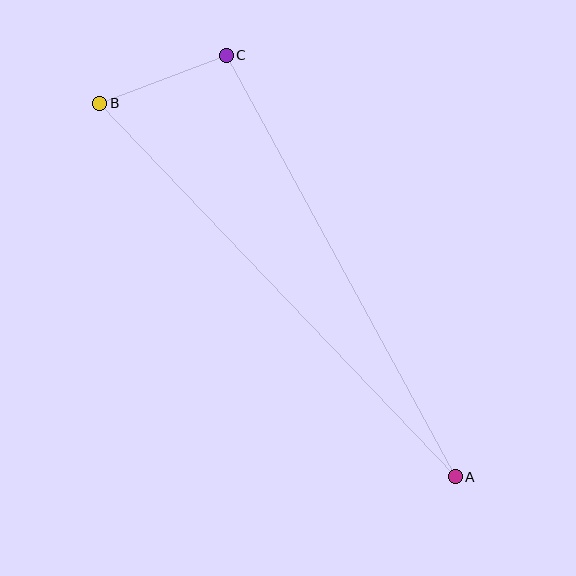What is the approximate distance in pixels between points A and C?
The distance between A and C is approximately 480 pixels.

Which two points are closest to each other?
Points B and C are closest to each other.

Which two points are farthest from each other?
Points A and B are farthest from each other.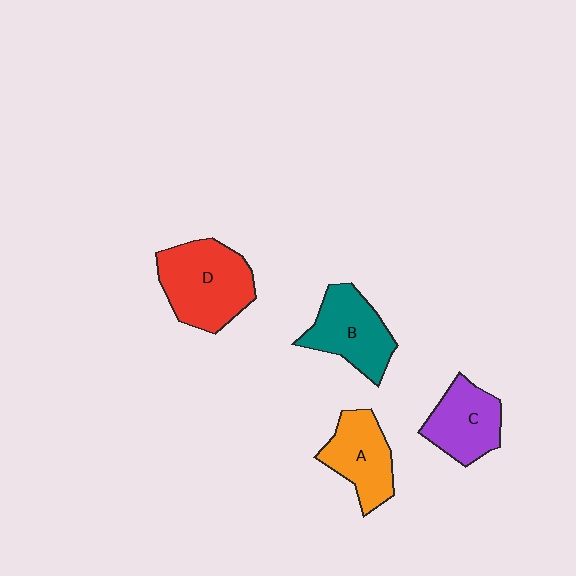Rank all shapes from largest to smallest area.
From largest to smallest: D (red), B (teal), A (orange), C (purple).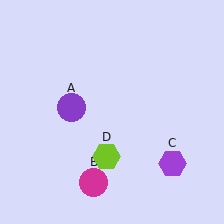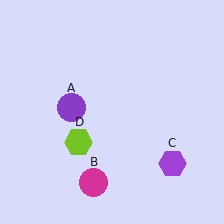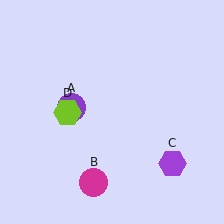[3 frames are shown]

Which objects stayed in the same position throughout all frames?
Purple circle (object A) and magenta circle (object B) and purple hexagon (object C) remained stationary.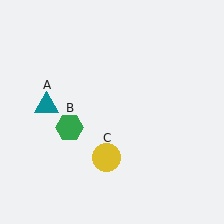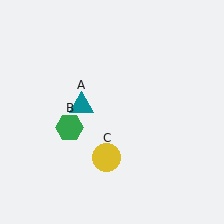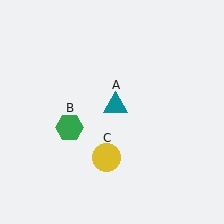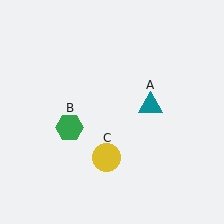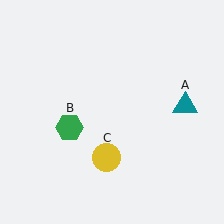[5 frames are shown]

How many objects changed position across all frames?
1 object changed position: teal triangle (object A).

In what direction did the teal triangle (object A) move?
The teal triangle (object A) moved right.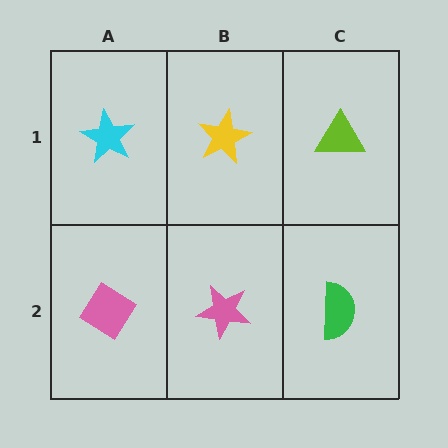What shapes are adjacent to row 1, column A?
A pink diamond (row 2, column A), a yellow star (row 1, column B).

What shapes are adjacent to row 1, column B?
A pink star (row 2, column B), a cyan star (row 1, column A), a lime triangle (row 1, column C).